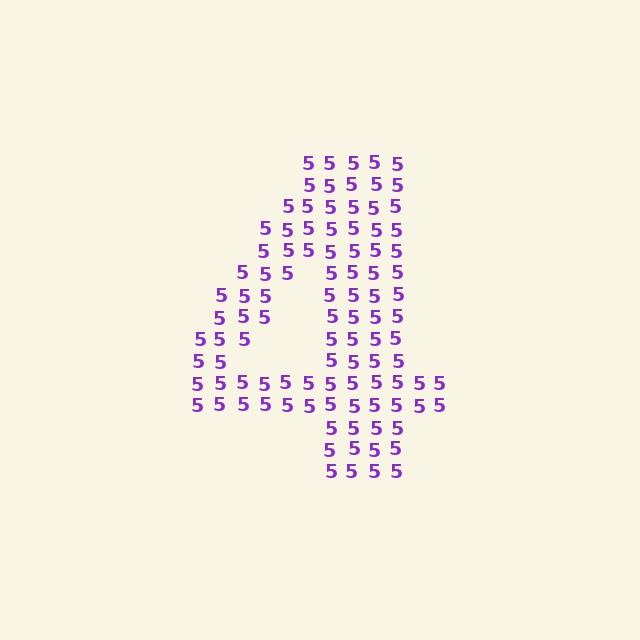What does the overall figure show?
The overall figure shows the digit 4.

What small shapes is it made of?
It is made of small digit 5's.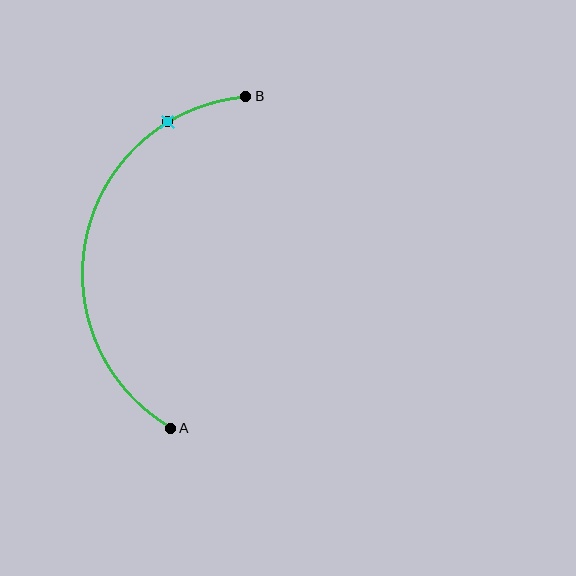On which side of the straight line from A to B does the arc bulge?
The arc bulges to the left of the straight line connecting A and B.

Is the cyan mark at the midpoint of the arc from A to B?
No. The cyan mark lies on the arc but is closer to endpoint B. The arc midpoint would be at the point on the curve equidistant along the arc from both A and B.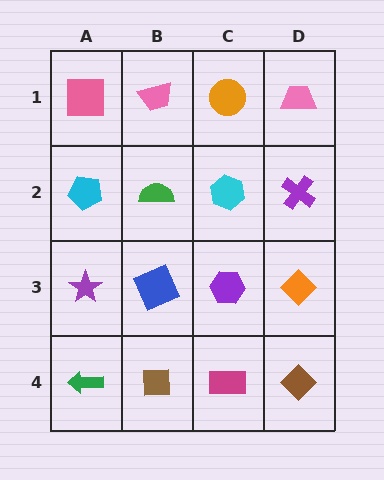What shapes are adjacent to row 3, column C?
A cyan hexagon (row 2, column C), a magenta rectangle (row 4, column C), a blue square (row 3, column B), an orange diamond (row 3, column D).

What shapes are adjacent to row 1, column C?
A cyan hexagon (row 2, column C), a pink trapezoid (row 1, column B), a pink trapezoid (row 1, column D).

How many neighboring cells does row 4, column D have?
2.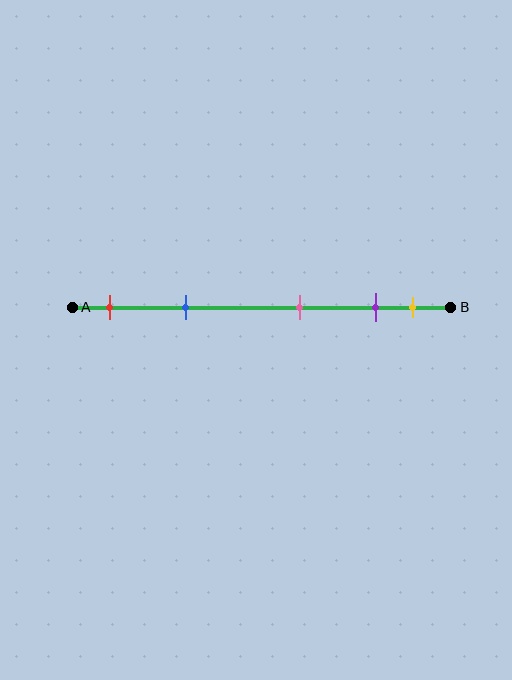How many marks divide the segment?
There are 5 marks dividing the segment.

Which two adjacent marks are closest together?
The purple and yellow marks are the closest adjacent pair.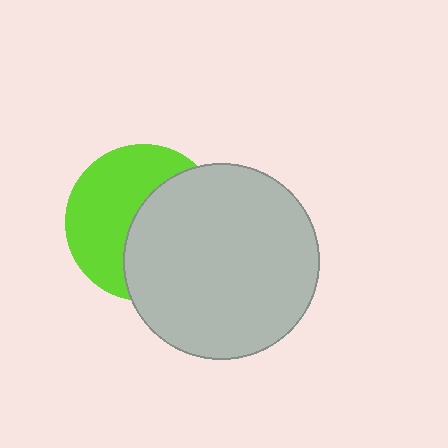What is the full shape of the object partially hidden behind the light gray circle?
The partially hidden object is a lime circle.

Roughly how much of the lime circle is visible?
About half of it is visible (roughly 50%).